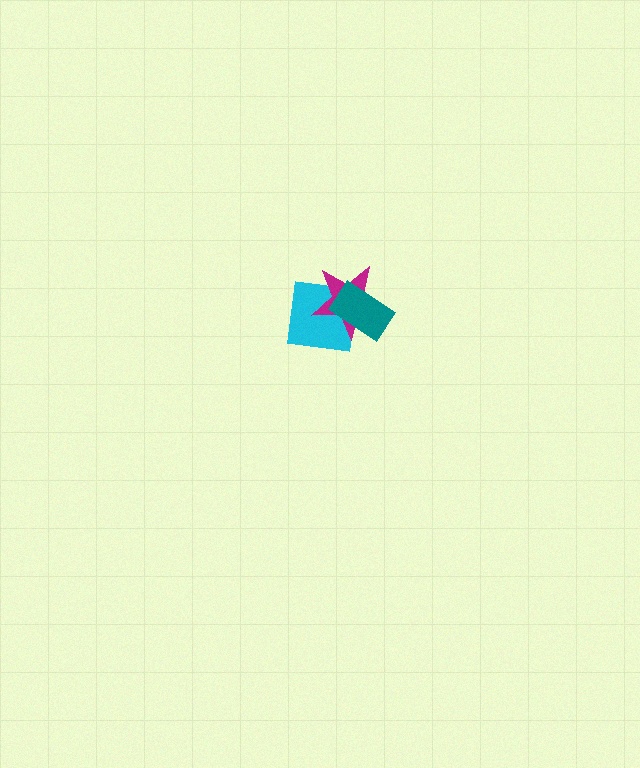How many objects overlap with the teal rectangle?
2 objects overlap with the teal rectangle.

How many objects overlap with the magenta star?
2 objects overlap with the magenta star.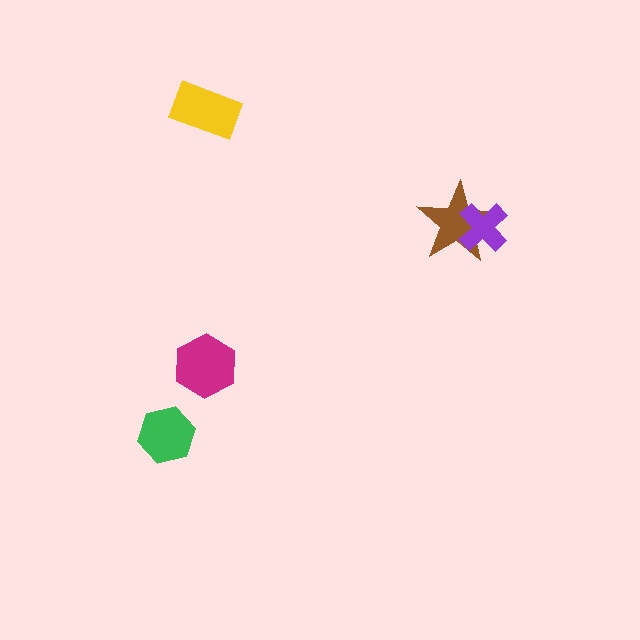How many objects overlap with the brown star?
1 object overlaps with the brown star.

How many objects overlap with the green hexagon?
0 objects overlap with the green hexagon.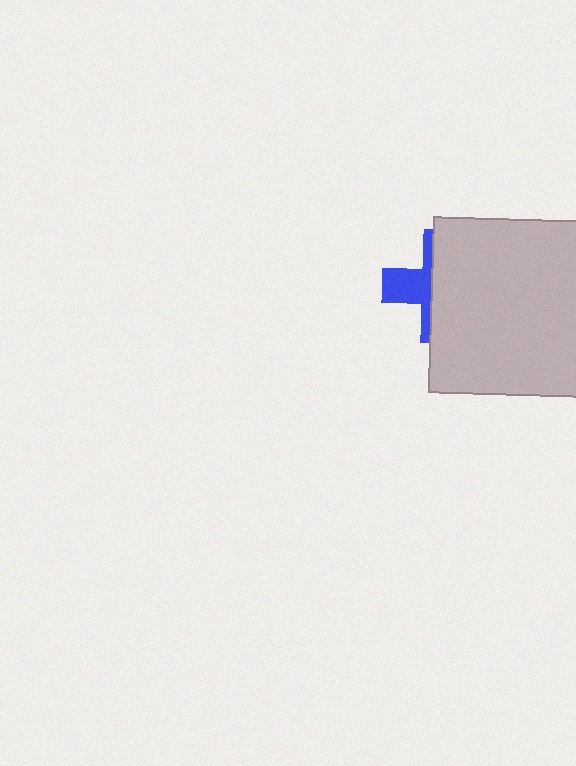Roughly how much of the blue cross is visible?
A small part of it is visible (roughly 34%).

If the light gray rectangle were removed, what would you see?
You would see the complete blue cross.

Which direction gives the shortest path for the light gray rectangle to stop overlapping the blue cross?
Moving right gives the shortest separation.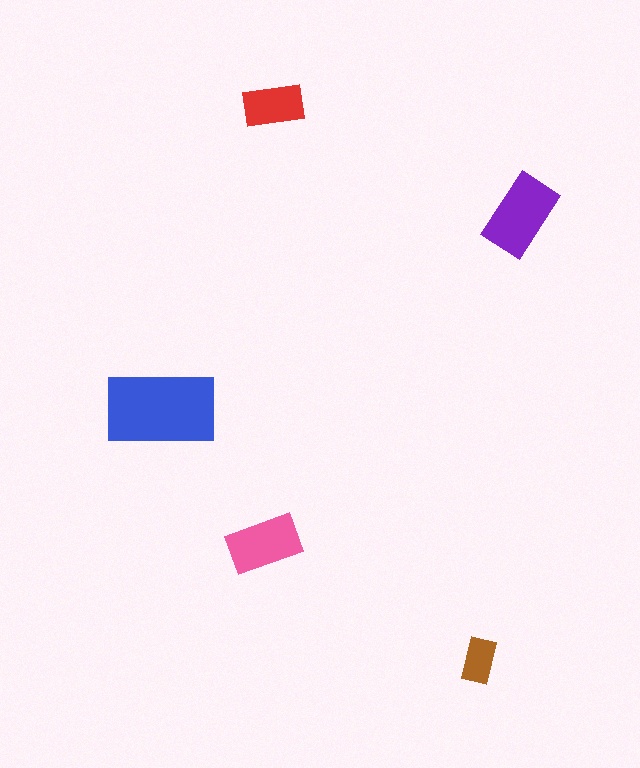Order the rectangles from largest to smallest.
the blue one, the purple one, the pink one, the red one, the brown one.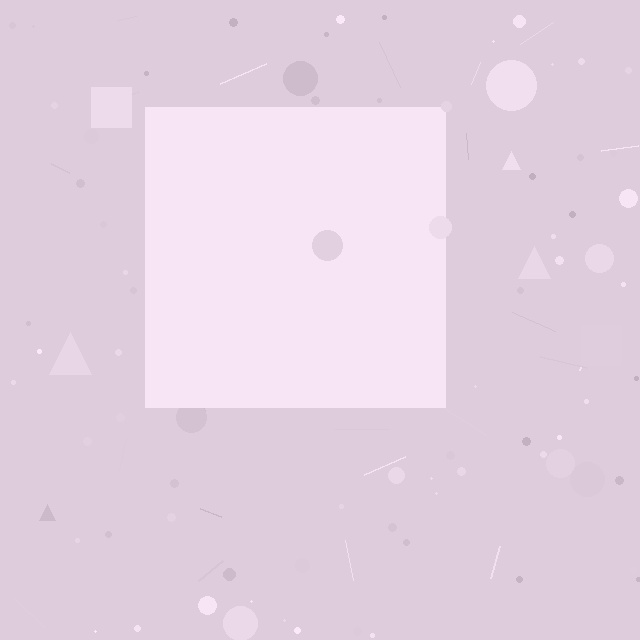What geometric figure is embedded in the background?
A square is embedded in the background.